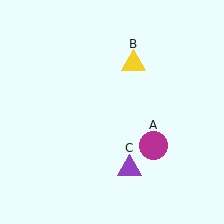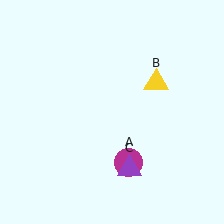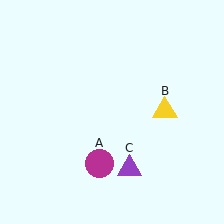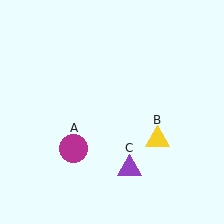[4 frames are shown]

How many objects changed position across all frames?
2 objects changed position: magenta circle (object A), yellow triangle (object B).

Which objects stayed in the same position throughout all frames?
Purple triangle (object C) remained stationary.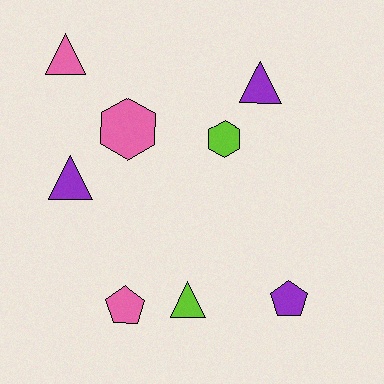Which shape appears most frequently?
Triangle, with 4 objects.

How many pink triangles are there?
There is 1 pink triangle.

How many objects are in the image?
There are 8 objects.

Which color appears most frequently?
Purple, with 3 objects.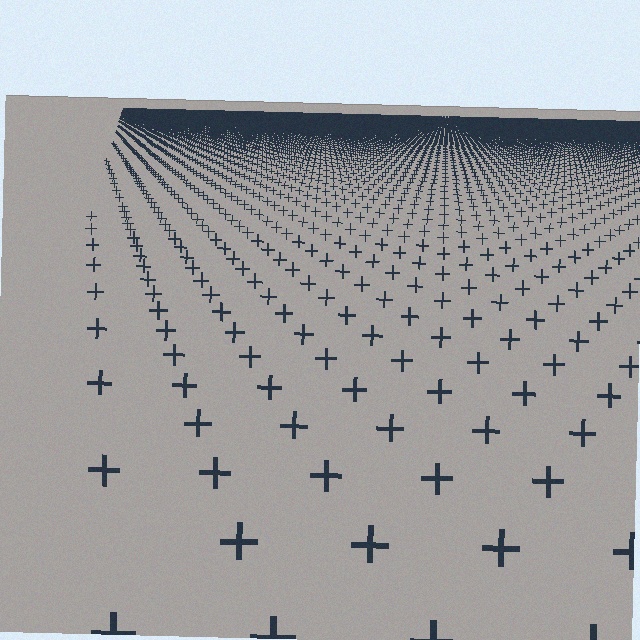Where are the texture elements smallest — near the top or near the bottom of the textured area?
Near the top.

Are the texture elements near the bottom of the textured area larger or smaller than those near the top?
Larger. Near the bottom, elements are closer to the viewer and appear at a bigger on-screen size.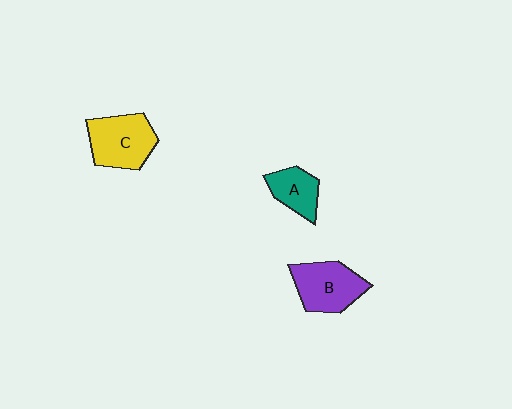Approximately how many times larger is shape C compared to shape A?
Approximately 1.6 times.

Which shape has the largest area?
Shape C (yellow).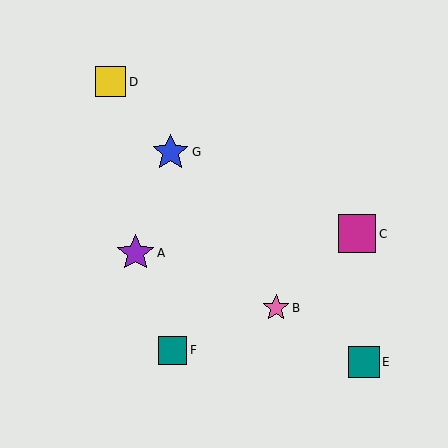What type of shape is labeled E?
Shape E is a teal square.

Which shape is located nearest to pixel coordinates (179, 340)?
The teal square (labeled F) at (172, 350) is nearest to that location.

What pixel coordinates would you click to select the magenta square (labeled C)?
Click at (357, 234) to select the magenta square C.